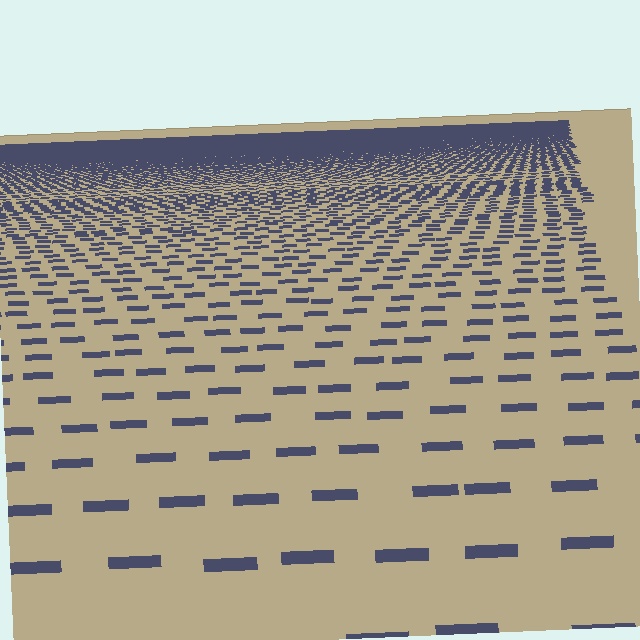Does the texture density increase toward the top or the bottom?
Density increases toward the top.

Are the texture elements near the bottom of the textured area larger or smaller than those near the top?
Larger. Near the bottom, elements are closer to the viewer and appear at a bigger on-screen size.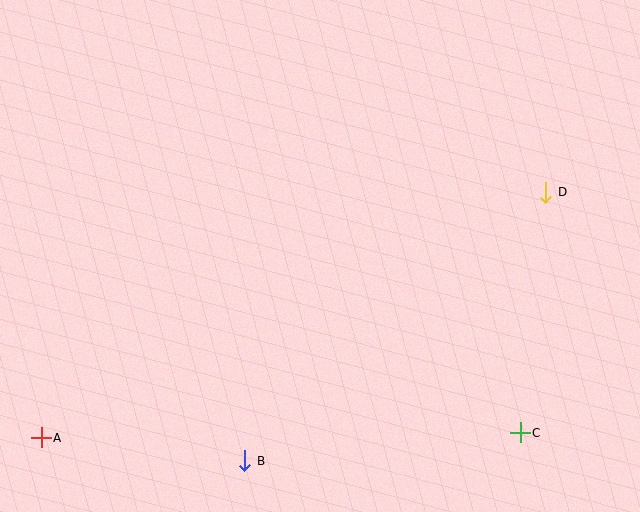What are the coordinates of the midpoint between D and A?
The midpoint between D and A is at (294, 315).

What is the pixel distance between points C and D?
The distance between C and D is 242 pixels.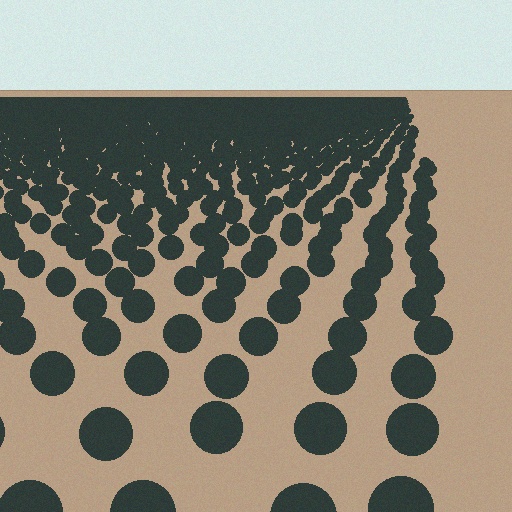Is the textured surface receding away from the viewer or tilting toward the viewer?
The surface is receding away from the viewer. Texture elements get smaller and denser toward the top.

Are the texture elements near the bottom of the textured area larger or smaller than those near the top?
Larger. Near the bottom, elements are closer to the viewer and appear at a bigger on-screen size.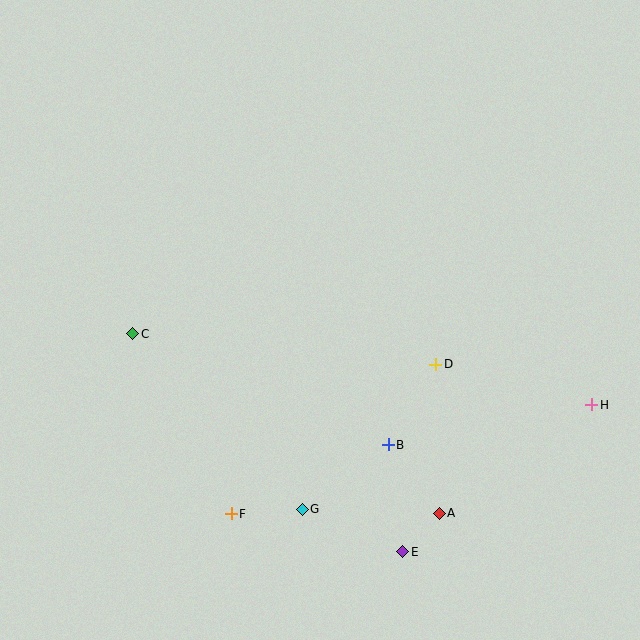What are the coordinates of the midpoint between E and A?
The midpoint between E and A is at (421, 533).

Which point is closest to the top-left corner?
Point C is closest to the top-left corner.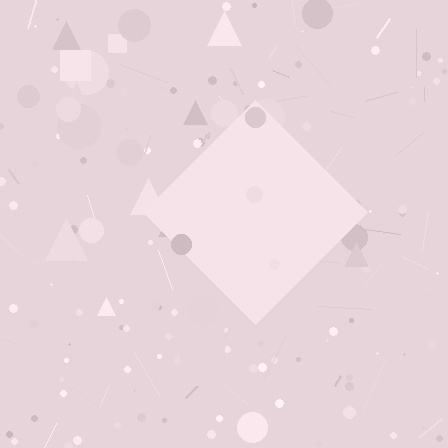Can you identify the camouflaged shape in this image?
The camouflaged shape is a diamond.